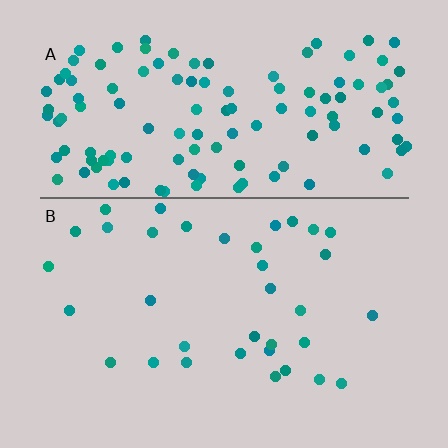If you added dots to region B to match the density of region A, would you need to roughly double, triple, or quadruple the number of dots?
Approximately quadruple.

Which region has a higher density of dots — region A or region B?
A (the top).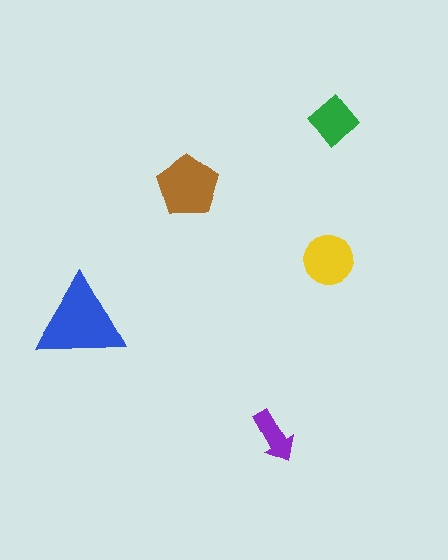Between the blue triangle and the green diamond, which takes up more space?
The blue triangle.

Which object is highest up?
The green diamond is topmost.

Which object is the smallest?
The purple arrow.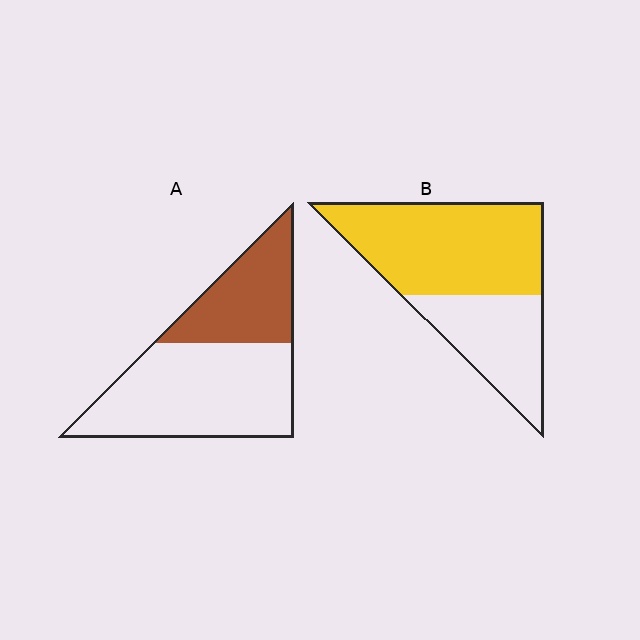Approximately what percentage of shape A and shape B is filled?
A is approximately 35% and B is approximately 65%.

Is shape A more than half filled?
No.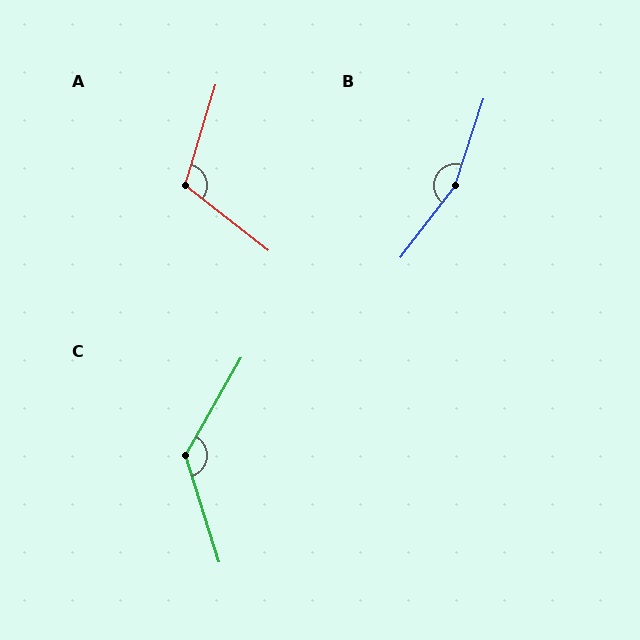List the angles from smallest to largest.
A (111°), C (133°), B (161°).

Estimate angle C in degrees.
Approximately 133 degrees.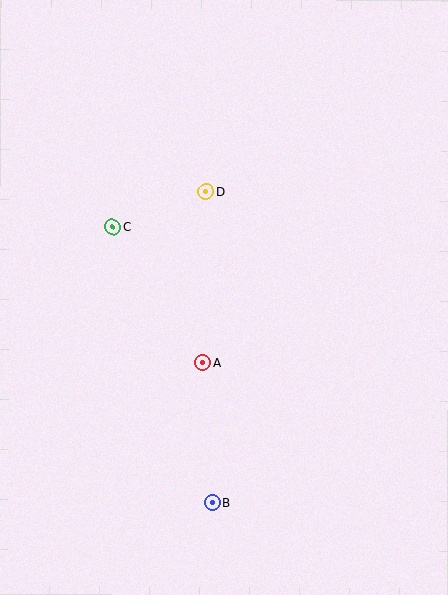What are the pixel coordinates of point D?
Point D is at (206, 191).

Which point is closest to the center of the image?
Point A at (203, 363) is closest to the center.